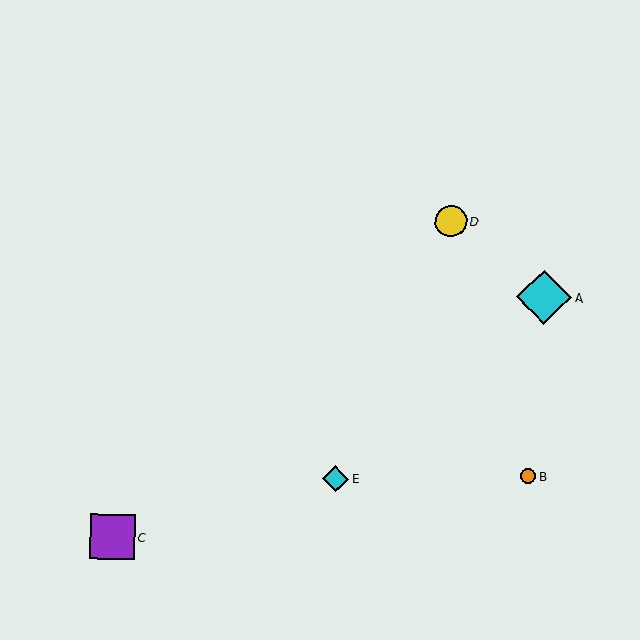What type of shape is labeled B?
Shape B is an orange circle.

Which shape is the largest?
The cyan diamond (labeled A) is the largest.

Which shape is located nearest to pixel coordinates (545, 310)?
The cyan diamond (labeled A) at (544, 297) is nearest to that location.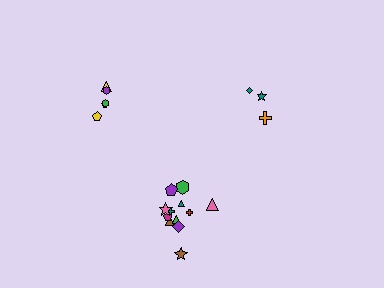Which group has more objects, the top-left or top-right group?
The top-left group.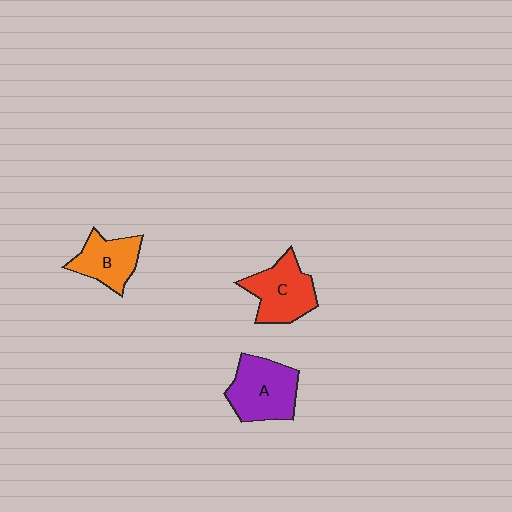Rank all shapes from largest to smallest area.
From largest to smallest: A (purple), C (red), B (orange).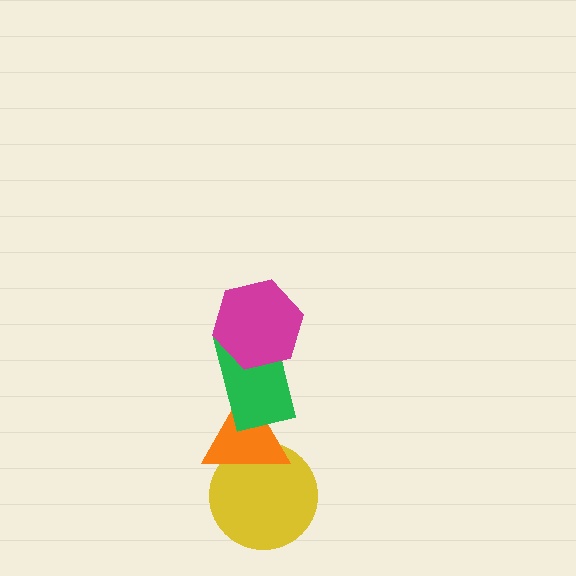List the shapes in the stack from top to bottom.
From top to bottom: the magenta hexagon, the green rectangle, the orange triangle, the yellow circle.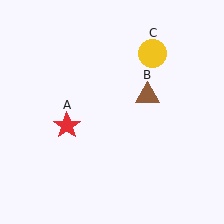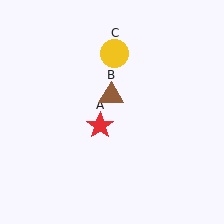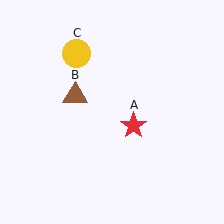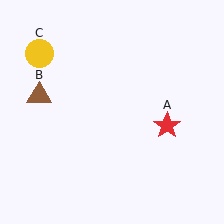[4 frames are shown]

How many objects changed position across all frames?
3 objects changed position: red star (object A), brown triangle (object B), yellow circle (object C).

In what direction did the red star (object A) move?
The red star (object A) moved right.